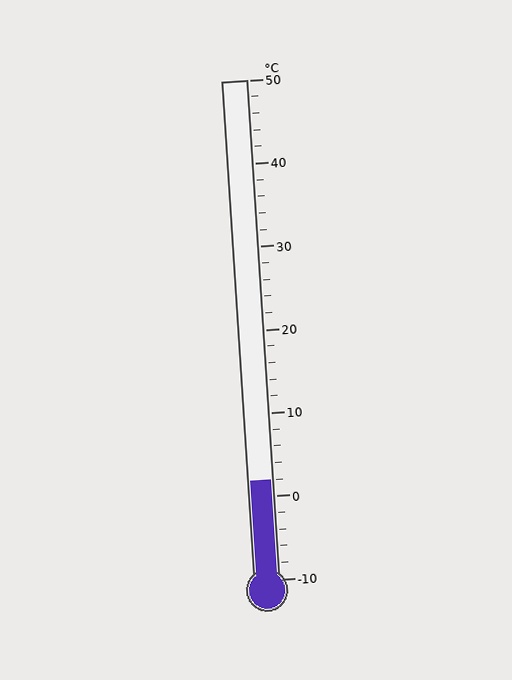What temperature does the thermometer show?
The thermometer shows approximately 2°C.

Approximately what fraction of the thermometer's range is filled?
The thermometer is filled to approximately 20% of its range.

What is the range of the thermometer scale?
The thermometer scale ranges from -10°C to 50°C.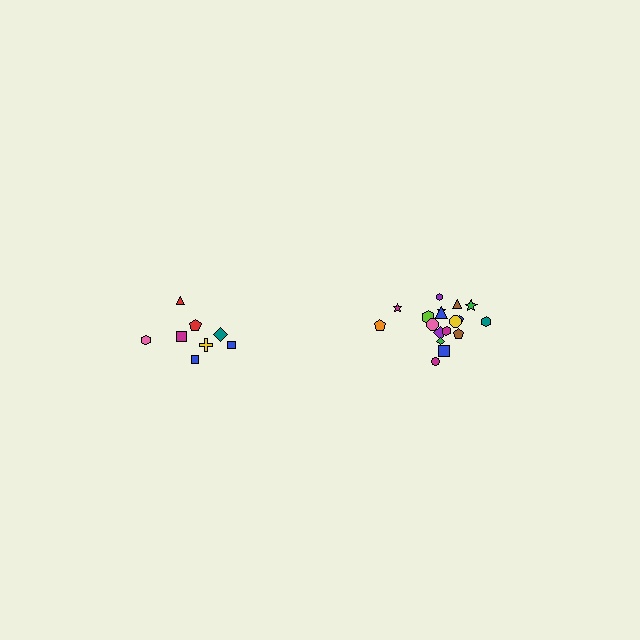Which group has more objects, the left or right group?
The right group.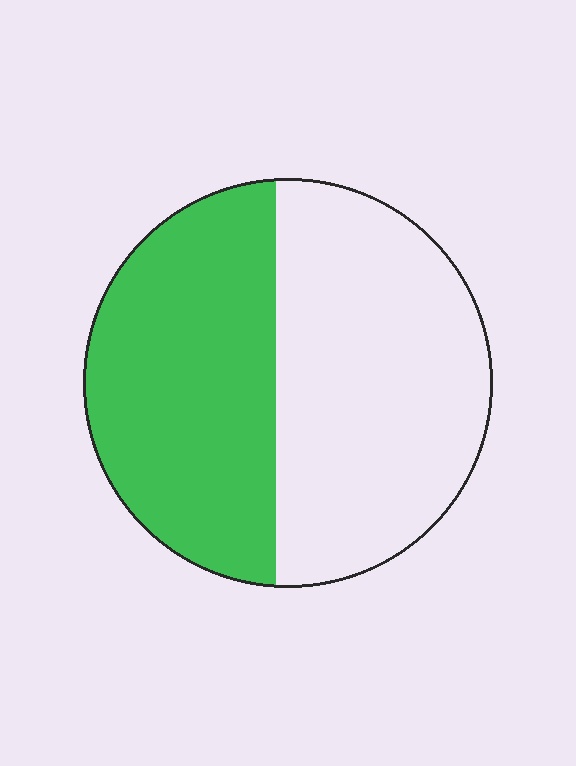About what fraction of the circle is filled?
About one half (1/2).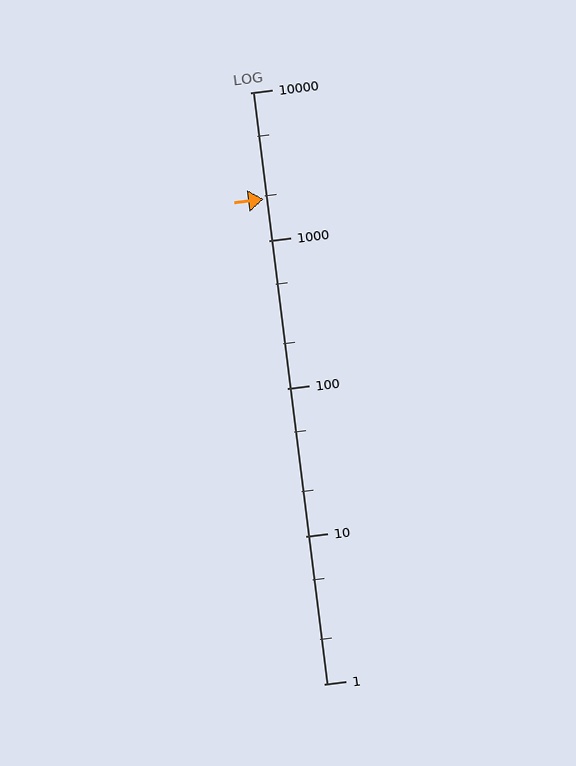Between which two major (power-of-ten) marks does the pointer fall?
The pointer is between 1000 and 10000.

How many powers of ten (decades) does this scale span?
The scale spans 4 decades, from 1 to 10000.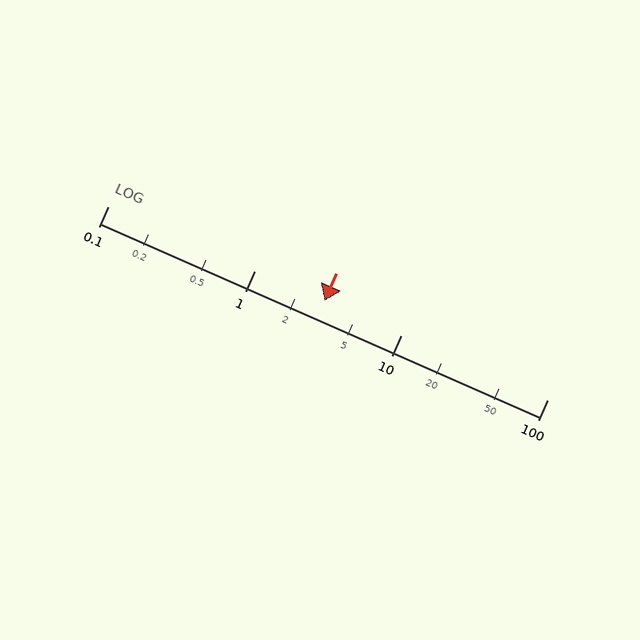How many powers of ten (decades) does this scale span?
The scale spans 3 decades, from 0.1 to 100.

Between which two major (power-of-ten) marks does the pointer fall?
The pointer is between 1 and 10.